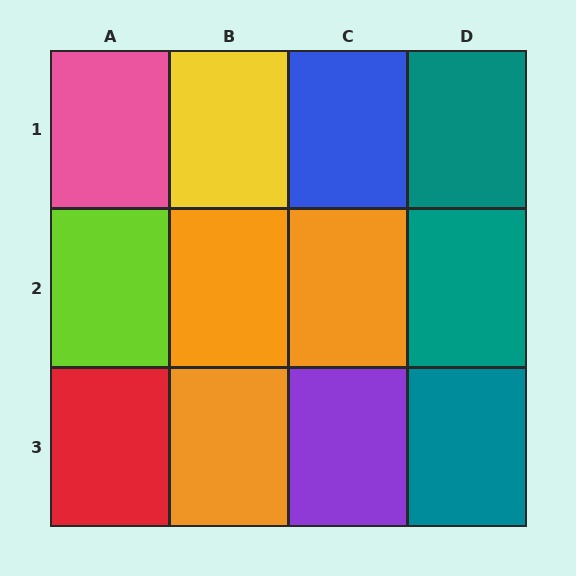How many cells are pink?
1 cell is pink.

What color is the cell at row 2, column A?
Lime.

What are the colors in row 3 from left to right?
Red, orange, purple, teal.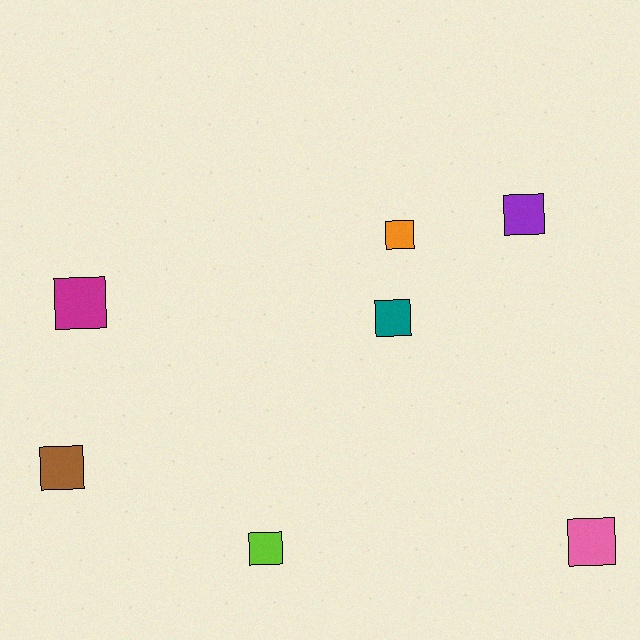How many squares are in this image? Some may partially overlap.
There are 7 squares.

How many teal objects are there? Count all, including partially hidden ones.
There is 1 teal object.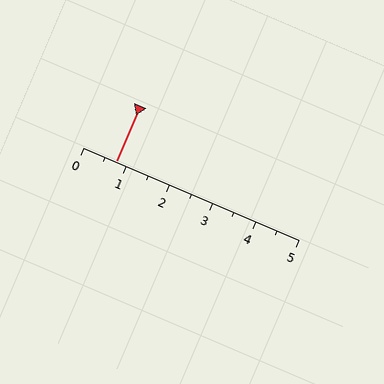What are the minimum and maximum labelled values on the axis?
The axis runs from 0 to 5.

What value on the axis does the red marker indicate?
The marker indicates approximately 0.8.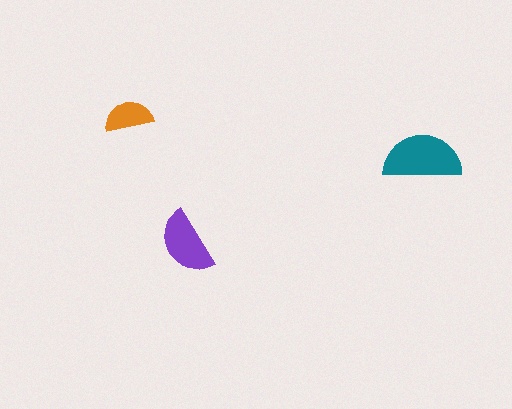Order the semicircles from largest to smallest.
the teal one, the purple one, the orange one.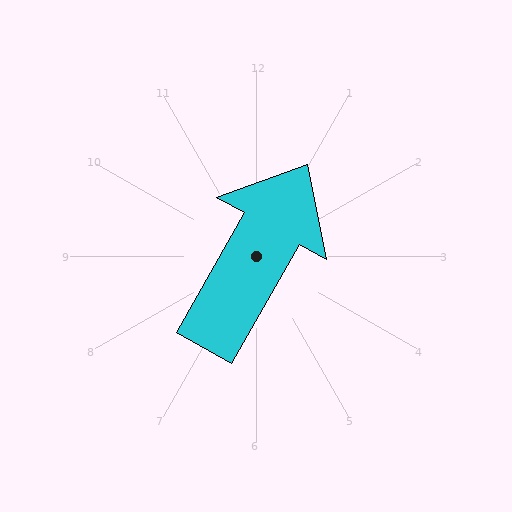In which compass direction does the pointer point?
Northeast.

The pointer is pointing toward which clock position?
Roughly 1 o'clock.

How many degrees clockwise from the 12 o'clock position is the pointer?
Approximately 30 degrees.